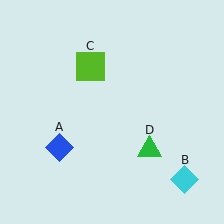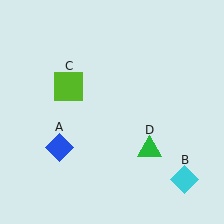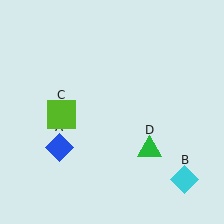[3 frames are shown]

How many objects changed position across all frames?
1 object changed position: lime square (object C).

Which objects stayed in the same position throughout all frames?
Blue diamond (object A) and cyan diamond (object B) and green triangle (object D) remained stationary.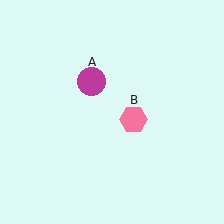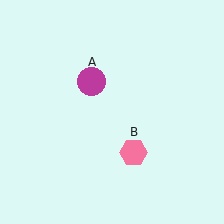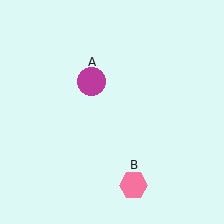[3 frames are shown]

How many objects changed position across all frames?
1 object changed position: pink hexagon (object B).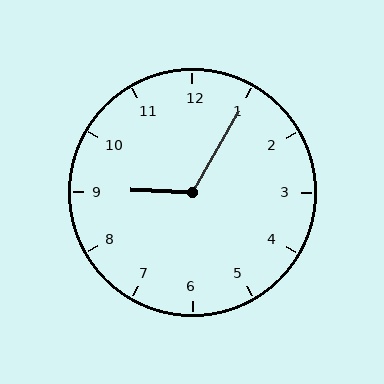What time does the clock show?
9:05.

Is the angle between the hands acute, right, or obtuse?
It is obtuse.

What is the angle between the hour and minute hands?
Approximately 118 degrees.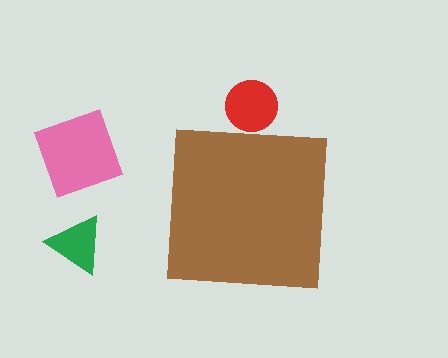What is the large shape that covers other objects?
A brown square.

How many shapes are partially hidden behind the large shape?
1 shape is partially hidden.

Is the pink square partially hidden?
No, the pink square is fully visible.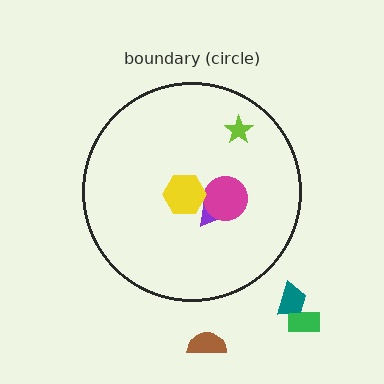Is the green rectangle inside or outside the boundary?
Outside.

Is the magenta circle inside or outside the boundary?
Inside.